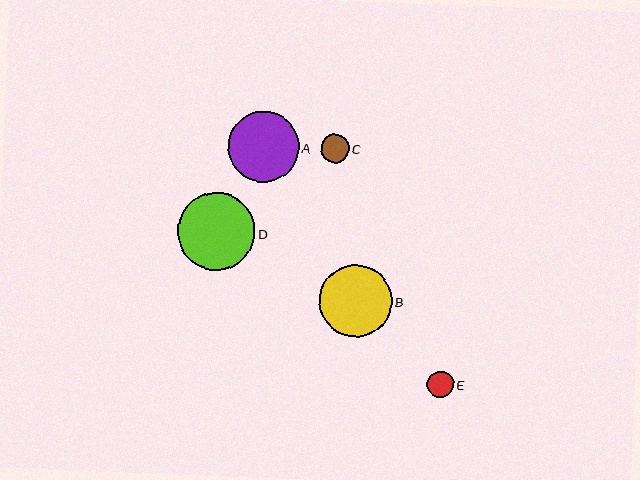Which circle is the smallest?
Circle E is the smallest with a size of approximately 26 pixels.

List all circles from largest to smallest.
From largest to smallest: D, B, A, C, E.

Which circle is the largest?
Circle D is the largest with a size of approximately 77 pixels.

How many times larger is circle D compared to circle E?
Circle D is approximately 2.9 times the size of circle E.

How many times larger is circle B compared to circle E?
Circle B is approximately 2.7 times the size of circle E.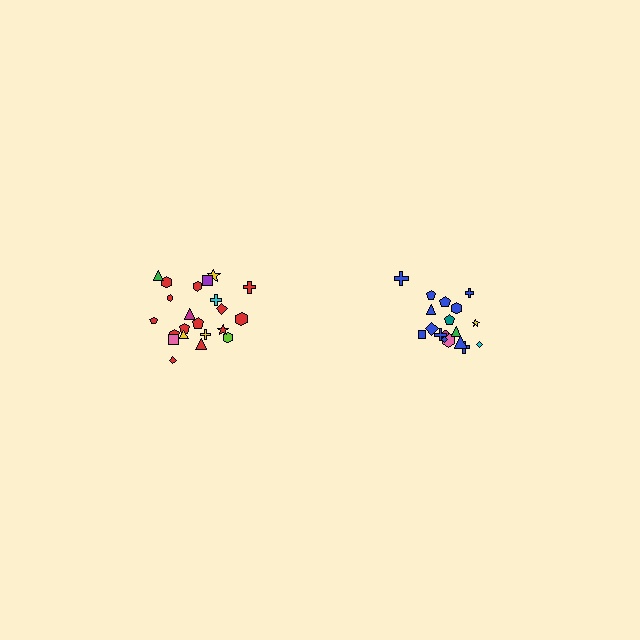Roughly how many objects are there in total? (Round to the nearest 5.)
Roughly 40 objects in total.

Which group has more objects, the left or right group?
The left group.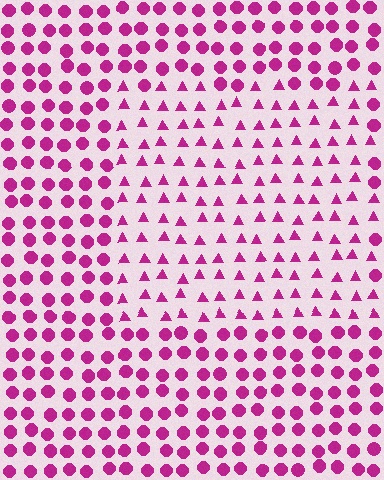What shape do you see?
I see a rectangle.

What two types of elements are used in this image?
The image uses triangles inside the rectangle region and circles outside it.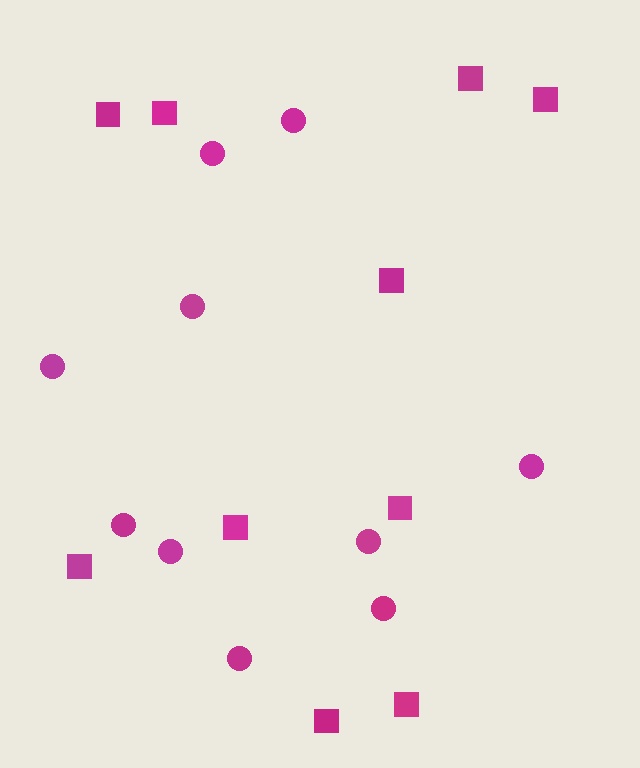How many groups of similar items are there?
There are 2 groups: one group of squares (10) and one group of circles (10).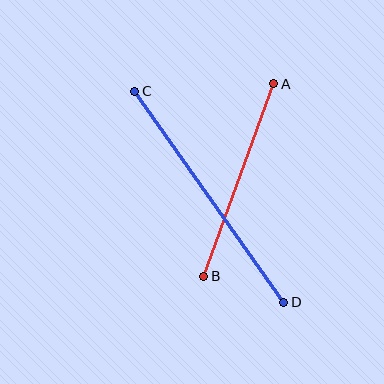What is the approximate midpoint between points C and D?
The midpoint is at approximately (209, 197) pixels.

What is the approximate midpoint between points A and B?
The midpoint is at approximately (239, 180) pixels.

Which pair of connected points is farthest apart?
Points C and D are farthest apart.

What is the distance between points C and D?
The distance is approximately 258 pixels.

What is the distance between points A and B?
The distance is approximately 205 pixels.